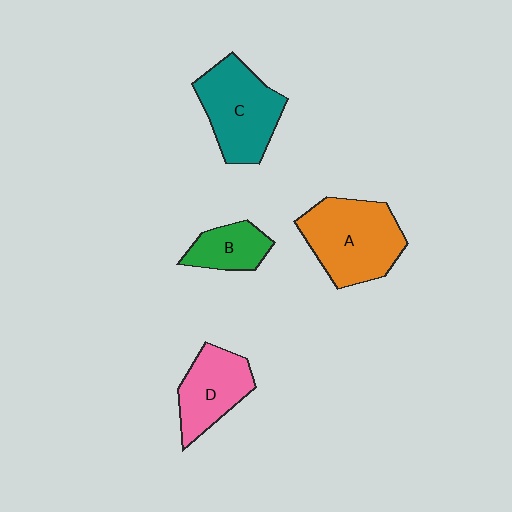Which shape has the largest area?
Shape A (orange).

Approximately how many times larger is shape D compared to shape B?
Approximately 1.5 times.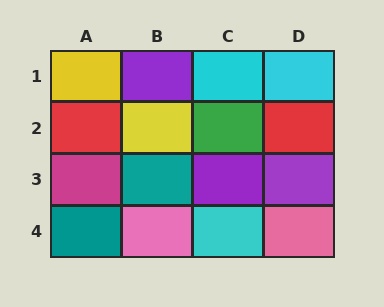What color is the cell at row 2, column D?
Red.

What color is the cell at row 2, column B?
Yellow.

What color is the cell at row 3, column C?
Purple.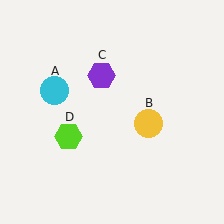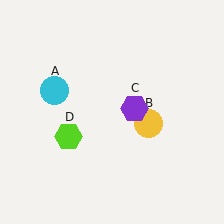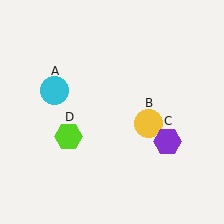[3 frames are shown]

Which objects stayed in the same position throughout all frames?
Cyan circle (object A) and yellow circle (object B) and lime hexagon (object D) remained stationary.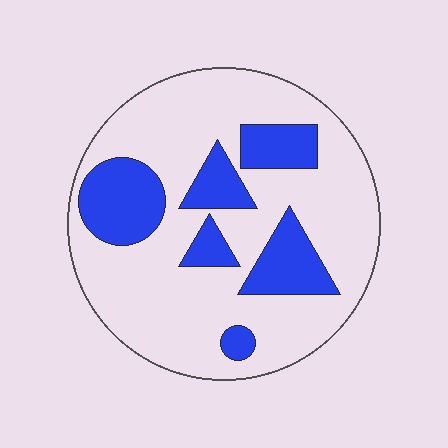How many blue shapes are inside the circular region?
6.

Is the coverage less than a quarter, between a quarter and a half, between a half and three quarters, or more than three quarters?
Between a quarter and a half.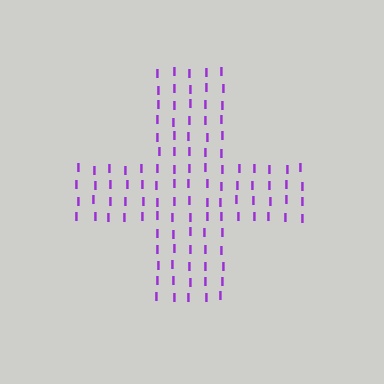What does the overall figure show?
The overall figure shows a cross.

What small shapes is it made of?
It is made of small letter I's.